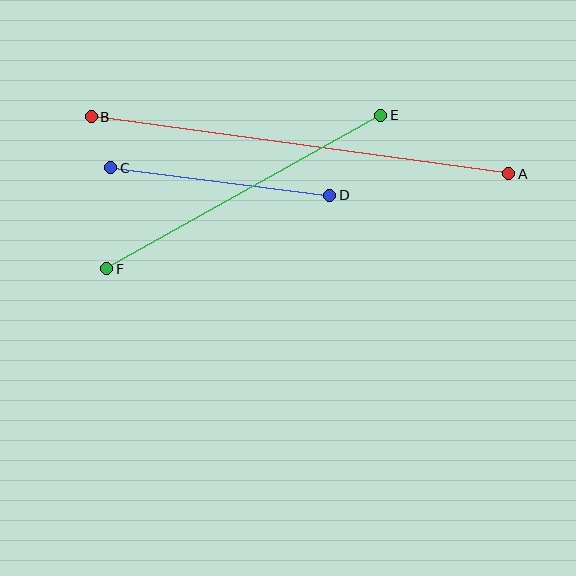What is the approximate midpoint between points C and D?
The midpoint is at approximately (220, 182) pixels.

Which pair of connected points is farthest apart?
Points A and B are farthest apart.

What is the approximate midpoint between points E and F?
The midpoint is at approximately (244, 192) pixels.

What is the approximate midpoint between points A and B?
The midpoint is at approximately (300, 145) pixels.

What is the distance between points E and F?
The distance is approximately 314 pixels.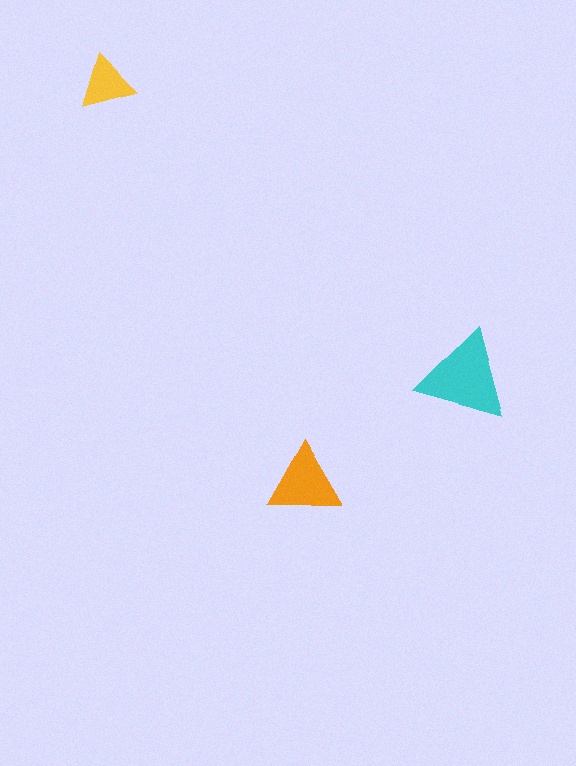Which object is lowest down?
The orange triangle is bottommost.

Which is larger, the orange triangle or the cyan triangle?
The cyan one.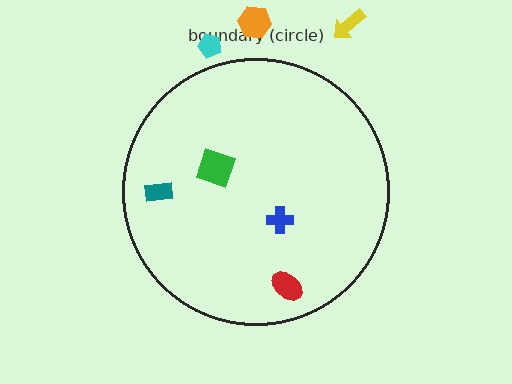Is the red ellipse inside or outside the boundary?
Inside.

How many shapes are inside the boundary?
4 inside, 3 outside.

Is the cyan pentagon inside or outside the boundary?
Outside.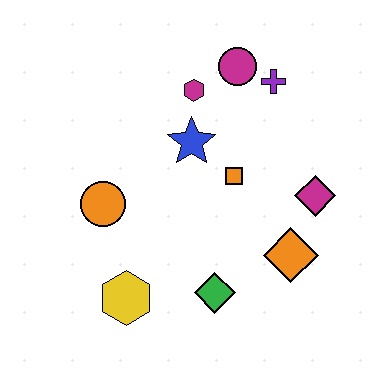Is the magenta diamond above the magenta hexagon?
No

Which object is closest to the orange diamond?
The magenta diamond is closest to the orange diamond.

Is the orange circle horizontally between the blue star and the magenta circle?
No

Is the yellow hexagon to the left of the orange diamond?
Yes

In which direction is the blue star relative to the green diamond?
The blue star is above the green diamond.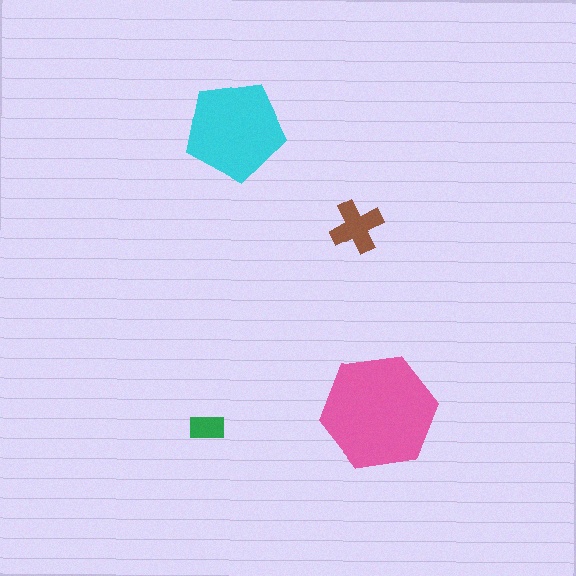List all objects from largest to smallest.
The pink hexagon, the cyan pentagon, the brown cross, the green rectangle.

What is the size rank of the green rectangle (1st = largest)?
4th.